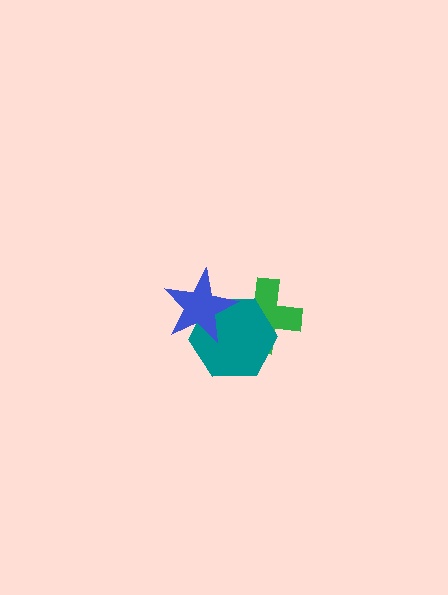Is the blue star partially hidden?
No, no other shape covers it.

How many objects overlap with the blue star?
2 objects overlap with the blue star.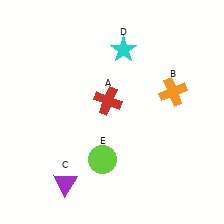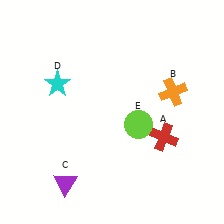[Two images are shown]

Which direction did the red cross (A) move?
The red cross (A) moved right.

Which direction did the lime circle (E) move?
The lime circle (E) moved right.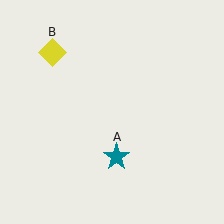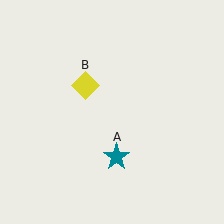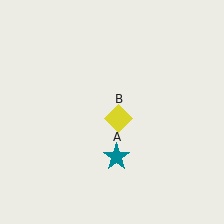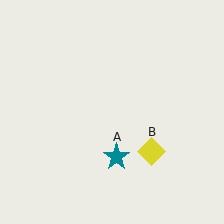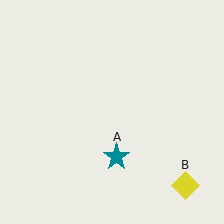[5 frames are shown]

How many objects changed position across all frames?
1 object changed position: yellow diamond (object B).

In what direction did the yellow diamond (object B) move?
The yellow diamond (object B) moved down and to the right.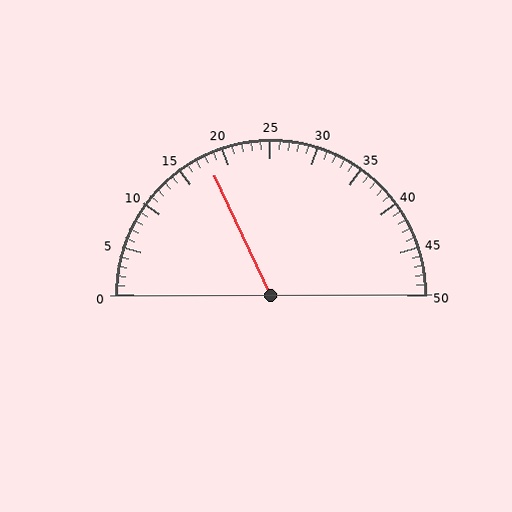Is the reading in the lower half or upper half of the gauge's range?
The reading is in the lower half of the range (0 to 50).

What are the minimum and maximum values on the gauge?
The gauge ranges from 0 to 50.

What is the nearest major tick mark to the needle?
The nearest major tick mark is 20.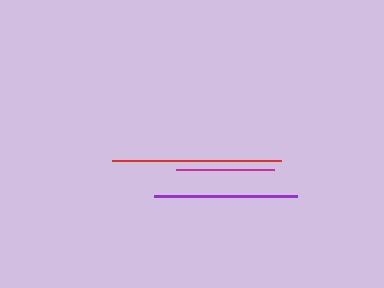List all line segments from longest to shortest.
From longest to shortest: red, purple, magenta.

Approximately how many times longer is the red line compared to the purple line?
The red line is approximately 1.2 times the length of the purple line.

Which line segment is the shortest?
The magenta line is the shortest at approximately 98 pixels.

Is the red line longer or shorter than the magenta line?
The red line is longer than the magenta line.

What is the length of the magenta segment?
The magenta segment is approximately 98 pixels long.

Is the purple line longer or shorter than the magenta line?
The purple line is longer than the magenta line.